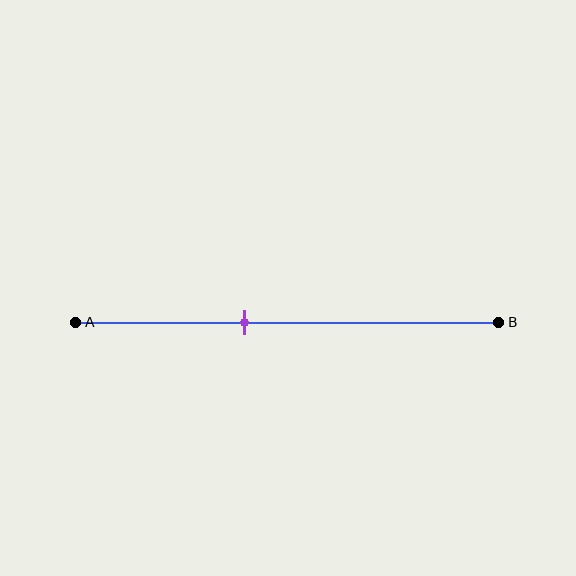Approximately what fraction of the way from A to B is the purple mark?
The purple mark is approximately 40% of the way from A to B.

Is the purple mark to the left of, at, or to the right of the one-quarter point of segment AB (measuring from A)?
The purple mark is to the right of the one-quarter point of segment AB.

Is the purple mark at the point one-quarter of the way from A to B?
No, the mark is at about 40% from A, not at the 25% one-quarter point.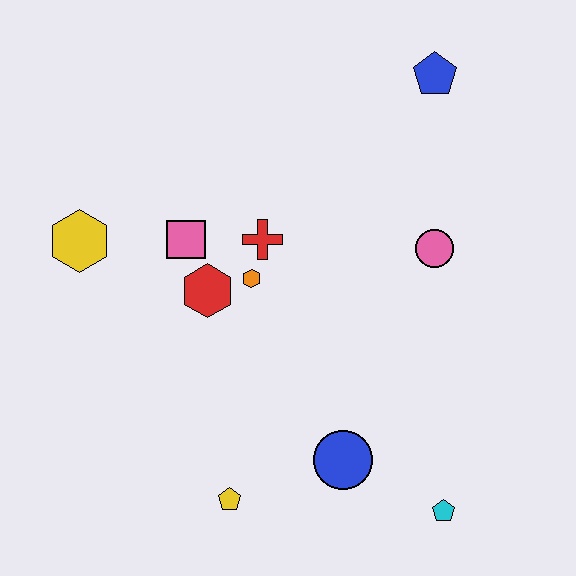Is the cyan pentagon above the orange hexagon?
No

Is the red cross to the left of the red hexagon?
No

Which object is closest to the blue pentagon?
The pink circle is closest to the blue pentagon.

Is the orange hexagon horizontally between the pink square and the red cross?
Yes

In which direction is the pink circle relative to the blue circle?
The pink circle is above the blue circle.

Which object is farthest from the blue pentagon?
The yellow pentagon is farthest from the blue pentagon.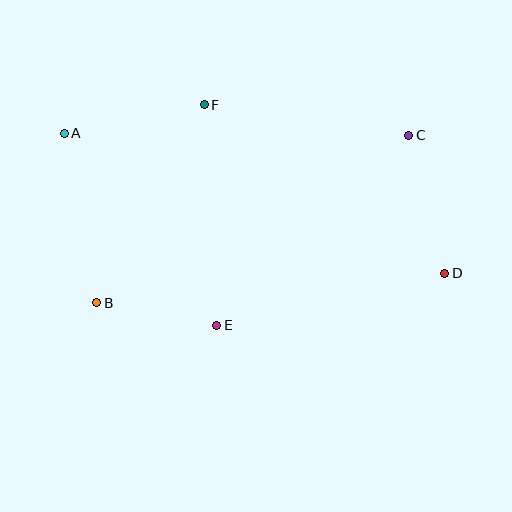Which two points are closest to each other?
Points B and E are closest to each other.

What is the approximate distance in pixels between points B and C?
The distance between B and C is approximately 354 pixels.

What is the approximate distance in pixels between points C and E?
The distance between C and E is approximately 270 pixels.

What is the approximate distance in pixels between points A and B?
The distance between A and B is approximately 173 pixels.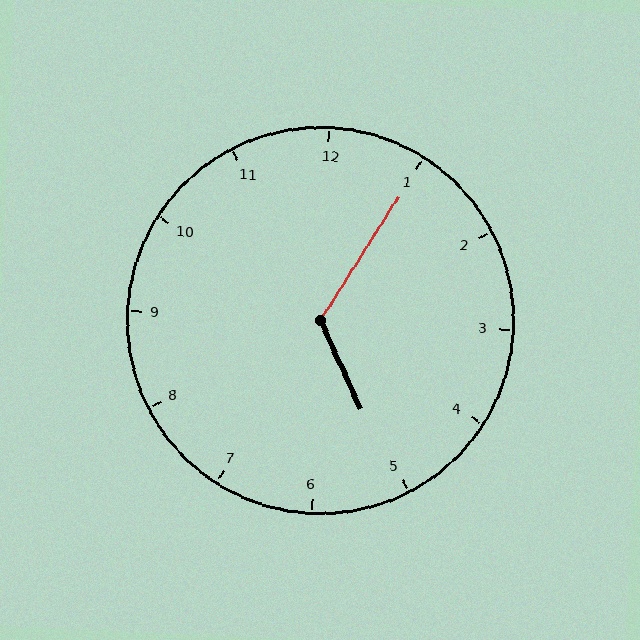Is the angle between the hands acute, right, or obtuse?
It is obtuse.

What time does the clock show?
5:05.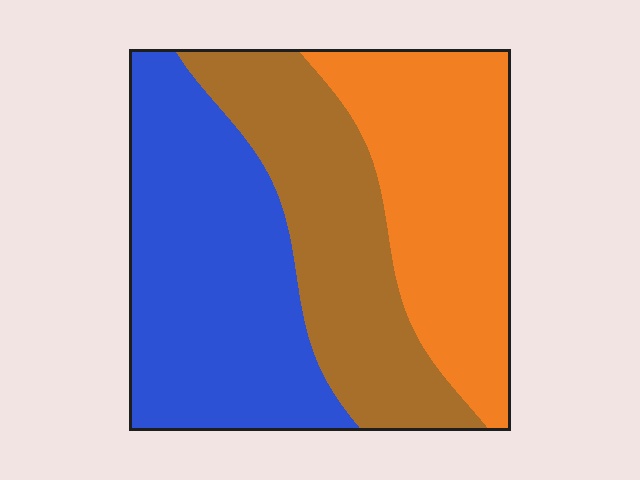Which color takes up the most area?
Blue, at roughly 40%.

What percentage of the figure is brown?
Brown takes up about one third (1/3) of the figure.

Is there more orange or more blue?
Blue.